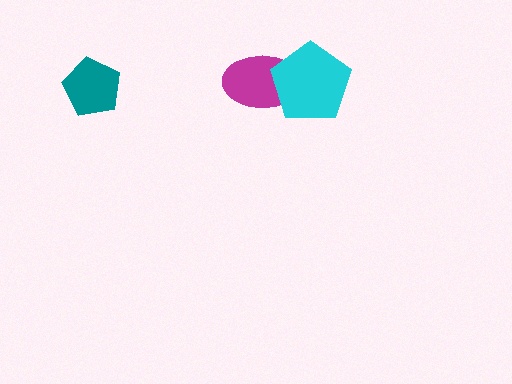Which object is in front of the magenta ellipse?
The cyan pentagon is in front of the magenta ellipse.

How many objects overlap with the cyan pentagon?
1 object overlaps with the cyan pentagon.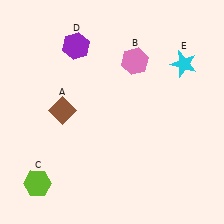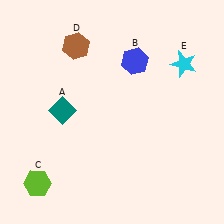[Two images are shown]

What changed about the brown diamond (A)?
In Image 1, A is brown. In Image 2, it changed to teal.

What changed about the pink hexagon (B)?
In Image 1, B is pink. In Image 2, it changed to blue.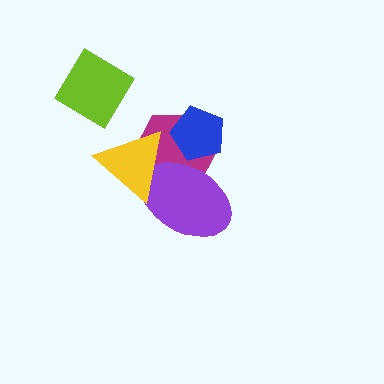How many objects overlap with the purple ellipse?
3 objects overlap with the purple ellipse.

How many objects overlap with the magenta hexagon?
3 objects overlap with the magenta hexagon.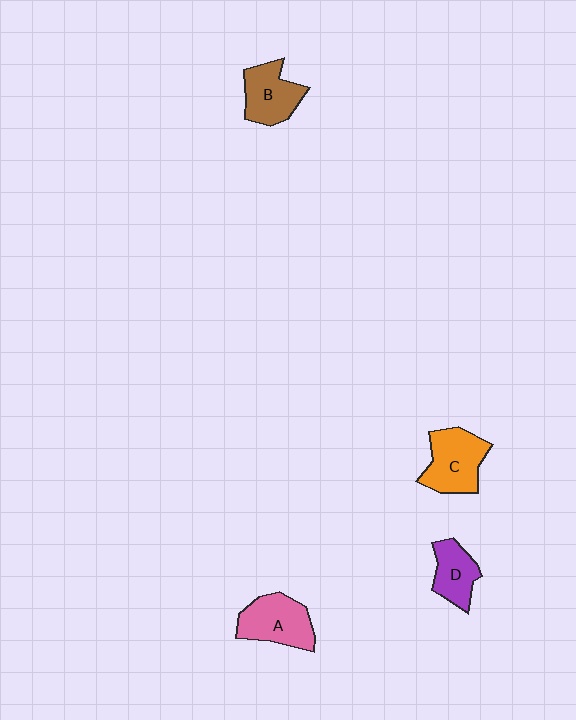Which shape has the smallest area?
Shape D (purple).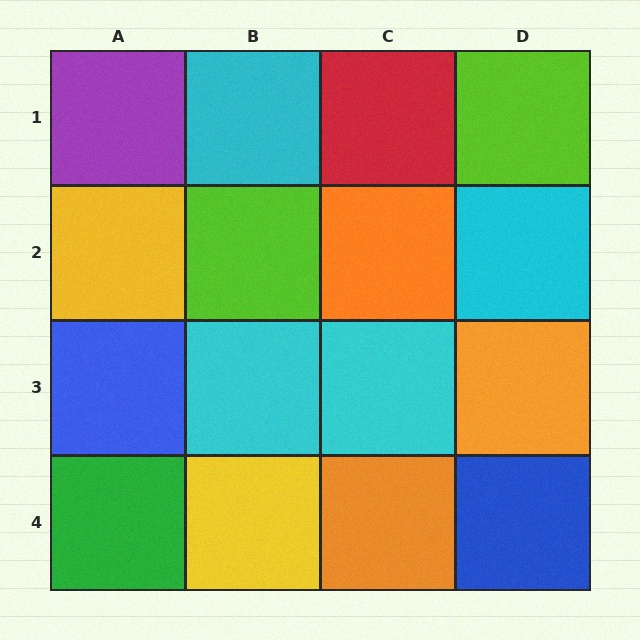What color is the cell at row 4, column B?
Yellow.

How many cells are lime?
2 cells are lime.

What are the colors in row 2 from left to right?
Yellow, lime, orange, cyan.